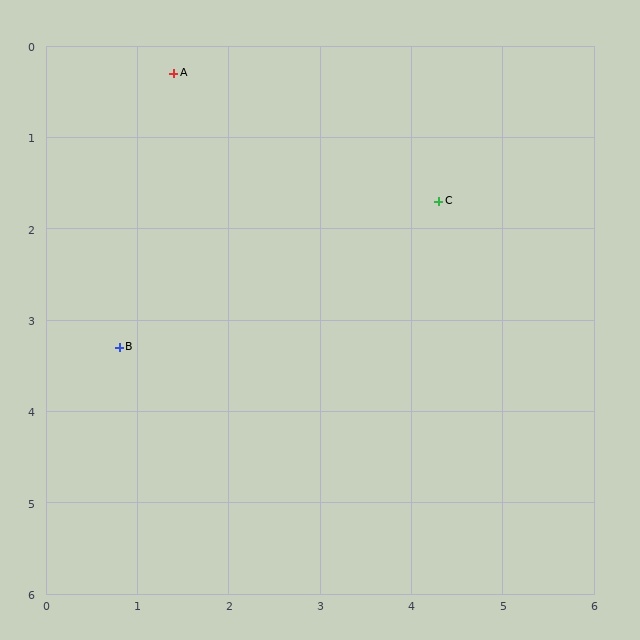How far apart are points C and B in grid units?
Points C and B are about 3.8 grid units apart.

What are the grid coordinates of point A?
Point A is at approximately (1.4, 0.3).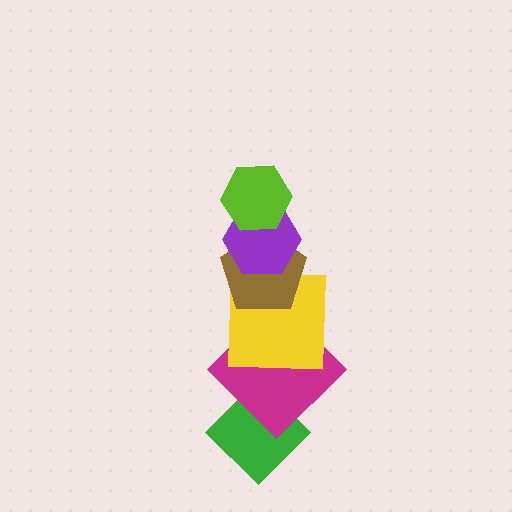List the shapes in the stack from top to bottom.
From top to bottom: the lime hexagon, the purple hexagon, the brown pentagon, the yellow square, the magenta diamond, the green diamond.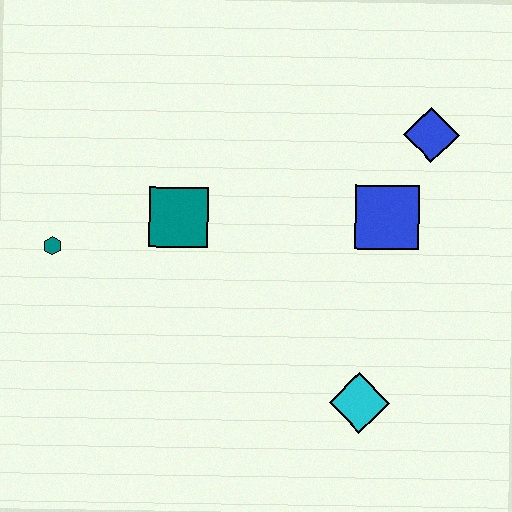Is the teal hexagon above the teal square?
No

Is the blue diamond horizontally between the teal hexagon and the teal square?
No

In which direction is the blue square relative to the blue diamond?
The blue square is below the blue diamond.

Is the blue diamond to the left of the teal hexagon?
No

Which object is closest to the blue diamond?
The blue square is closest to the blue diamond.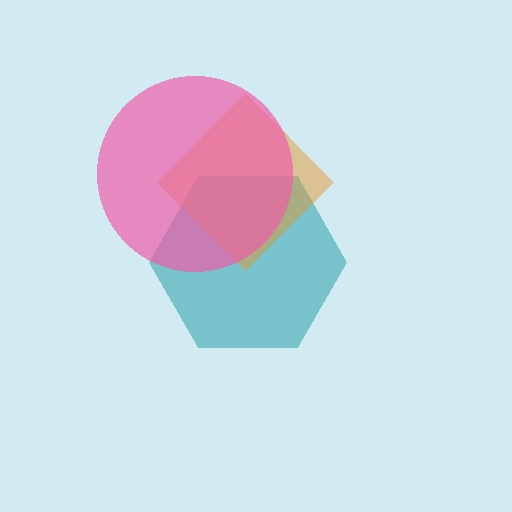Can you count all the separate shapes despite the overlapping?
Yes, there are 3 separate shapes.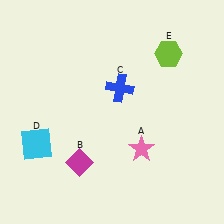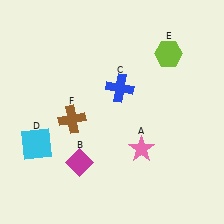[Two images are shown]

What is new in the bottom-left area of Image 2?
A brown cross (F) was added in the bottom-left area of Image 2.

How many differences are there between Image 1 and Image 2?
There is 1 difference between the two images.